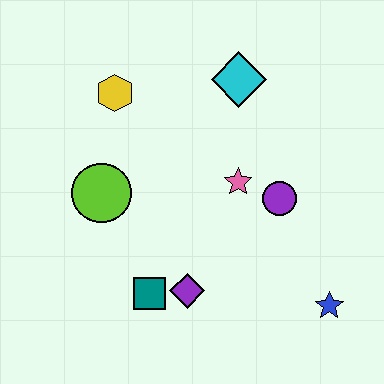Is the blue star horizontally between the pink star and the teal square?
No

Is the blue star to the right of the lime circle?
Yes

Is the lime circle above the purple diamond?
Yes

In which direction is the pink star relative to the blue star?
The pink star is above the blue star.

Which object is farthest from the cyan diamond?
The blue star is farthest from the cyan diamond.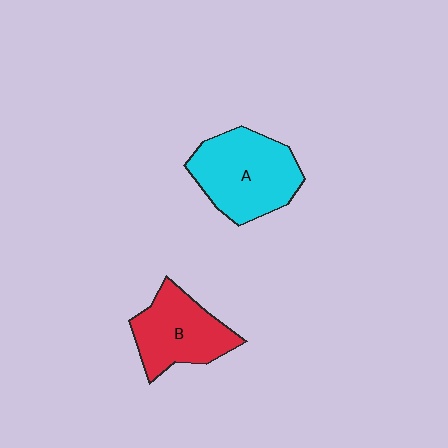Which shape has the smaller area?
Shape B (red).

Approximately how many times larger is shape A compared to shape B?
Approximately 1.2 times.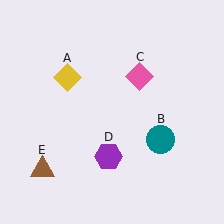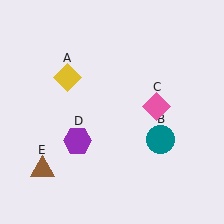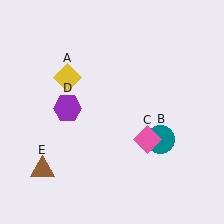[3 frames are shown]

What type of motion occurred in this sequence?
The pink diamond (object C), purple hexagon (object D) rotated clockwise around the center of the scene.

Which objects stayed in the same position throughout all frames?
Yellow diamond (object A) and teal circle (object B) and brown triangle (object E) remained stationary.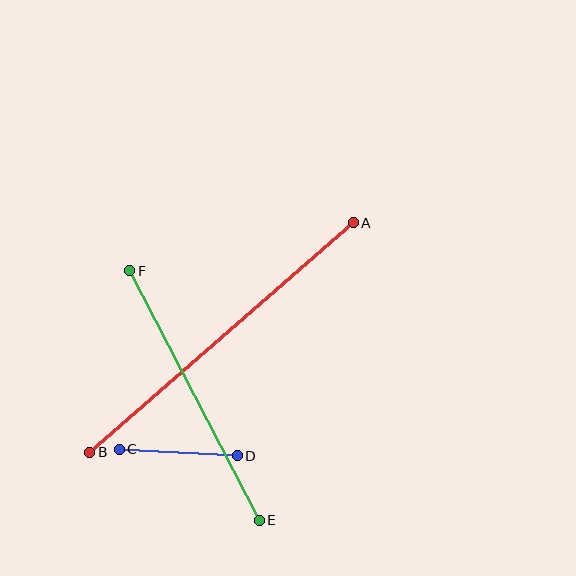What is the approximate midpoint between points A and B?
The midpoint is at approximately (222, 337) pixels.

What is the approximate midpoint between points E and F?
The midpoint is at approximately (194, 396) pixels.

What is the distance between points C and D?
The distance is approximately 118 pixels.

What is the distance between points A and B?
The distance is approximately 349 pixels.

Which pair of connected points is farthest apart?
Points A and B are farthest apart.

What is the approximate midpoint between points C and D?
The midpoint is at approximately (178, 453) pixels.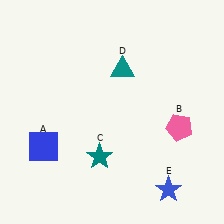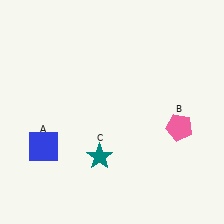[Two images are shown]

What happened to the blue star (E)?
The blue star (E) was removed in Image 2. It was in the bottom-right area of Image 1.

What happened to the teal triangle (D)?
The teal triangle (D) was removed in Image 2. It was in the top-right area of Image 1.